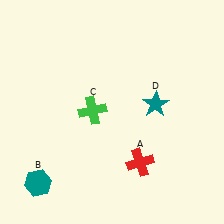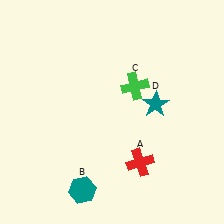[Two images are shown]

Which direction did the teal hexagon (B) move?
The teal hexagon (B) moved right.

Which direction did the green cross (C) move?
The green cross (C) moved right.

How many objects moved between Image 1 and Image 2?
2 objects moved between the two images.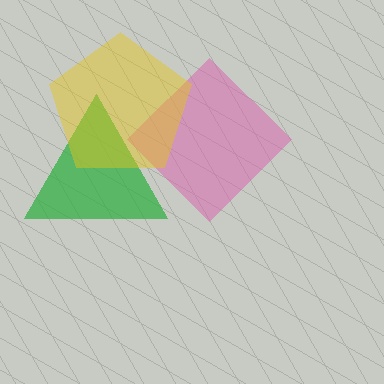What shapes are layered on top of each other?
The layered shapes are: a green triangle, a pink diamond, a yellow pentagon.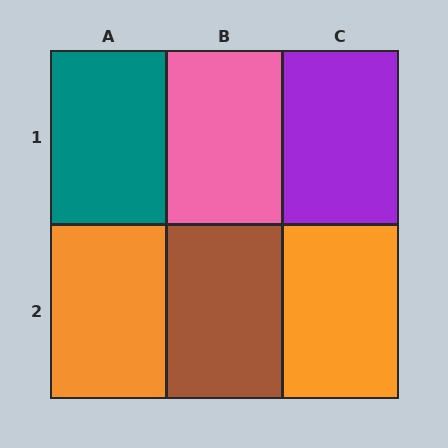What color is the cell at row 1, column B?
Pink.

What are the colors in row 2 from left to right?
Orange, brown, orange.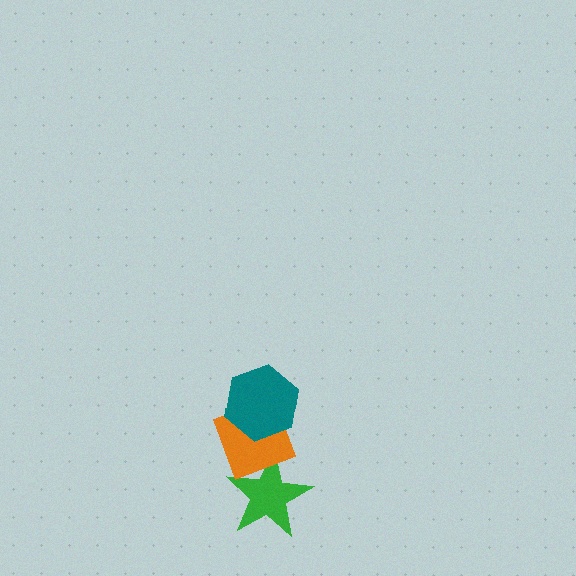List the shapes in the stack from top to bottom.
From top to bottom: the teal hexagon, the orange diamond, the green star.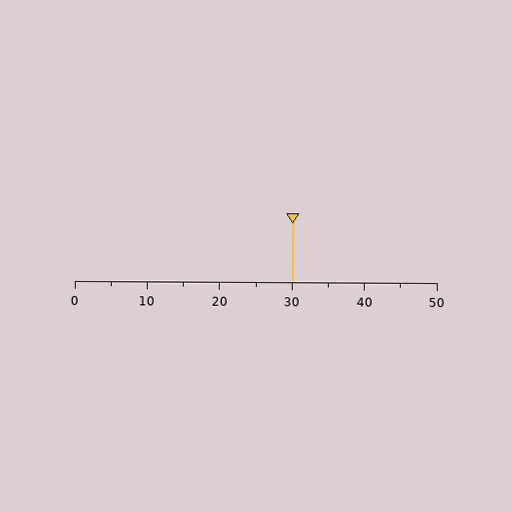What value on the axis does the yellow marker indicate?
The marker indicates approximately 30.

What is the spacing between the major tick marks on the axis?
The major ticks are spaced 10 apart.